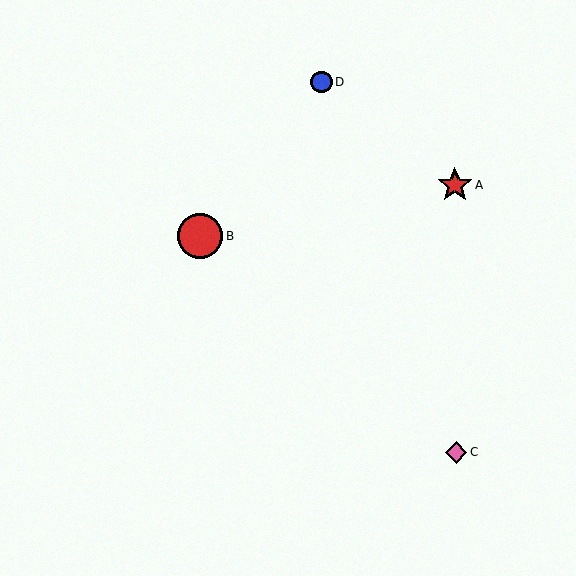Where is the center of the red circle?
The center of the red circle is at (200, 236).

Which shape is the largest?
The red circle (labeled B) is the largest.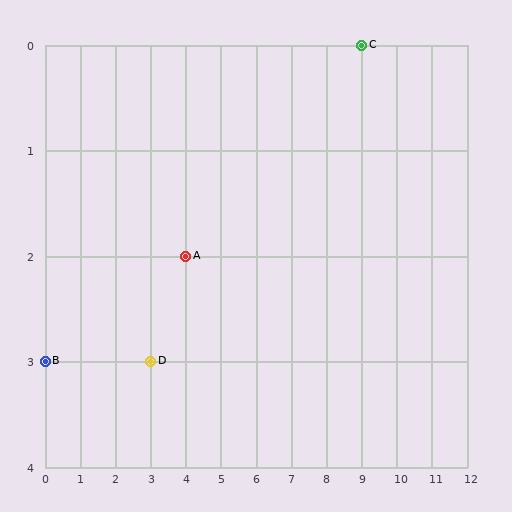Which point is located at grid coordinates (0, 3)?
Point B is at (0, 3).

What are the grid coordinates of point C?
Point C is at grid coordinates (9, 0).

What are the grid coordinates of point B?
Point B is at grid coordinates (0, 3).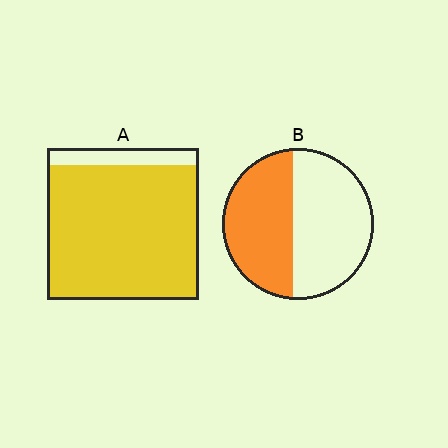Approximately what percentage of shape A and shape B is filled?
A is approximately 90% and B is approximately 45%.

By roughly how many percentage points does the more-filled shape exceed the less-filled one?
By roughly 45 percentage points (A over B).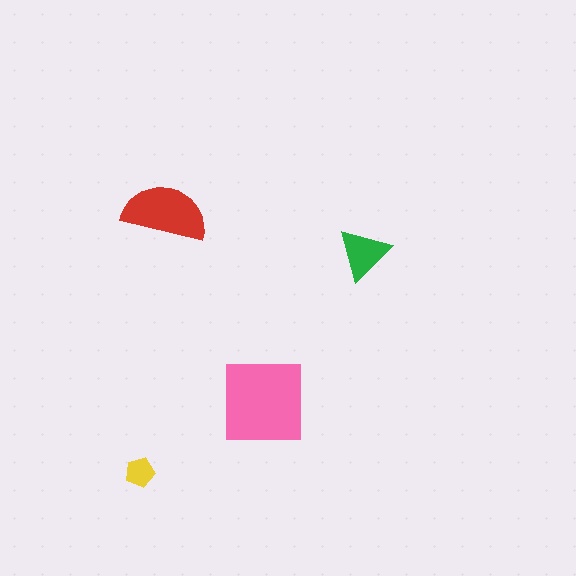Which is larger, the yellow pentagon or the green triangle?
The green triangle.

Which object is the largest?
The pink square.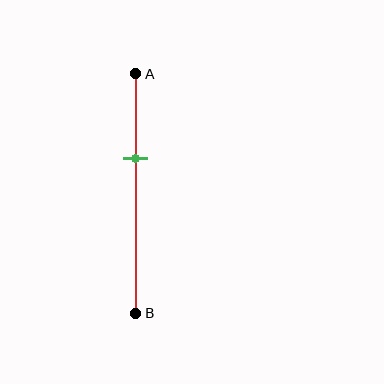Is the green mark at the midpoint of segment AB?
No, the mark is at about 35% from A, not at the 50% midpoint.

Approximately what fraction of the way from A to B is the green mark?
The green mark is approximately 35% of the way from A to B.